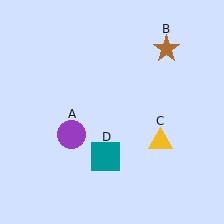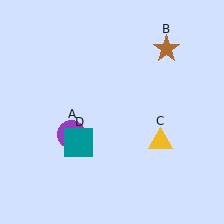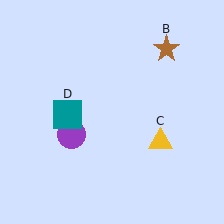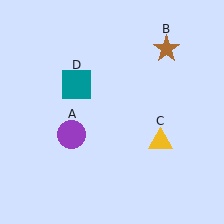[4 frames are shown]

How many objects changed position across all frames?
1 object changed position: teal square (object D).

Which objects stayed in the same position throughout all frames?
Purple circle (object A) and brown star (object B) and yellow triangle (object C) remained stationary.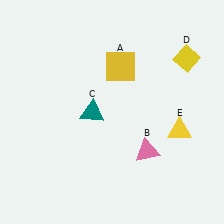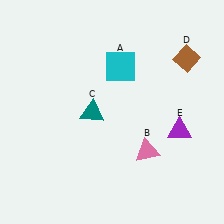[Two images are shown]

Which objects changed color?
A changed from yellow to cyan. D changed from yellow to brown. E changed from yellow to purple.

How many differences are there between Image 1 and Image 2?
There are 3 differences between the two images.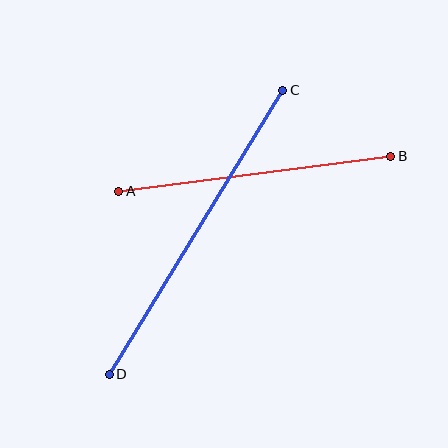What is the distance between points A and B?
The distance is approximately 275 pixels.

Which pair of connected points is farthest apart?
Points C and D are farthest apart.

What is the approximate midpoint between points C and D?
The midpoint is at approximately (196, 232) pixels.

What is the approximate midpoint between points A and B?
The midpoint is at approximately (255, 174) pixels.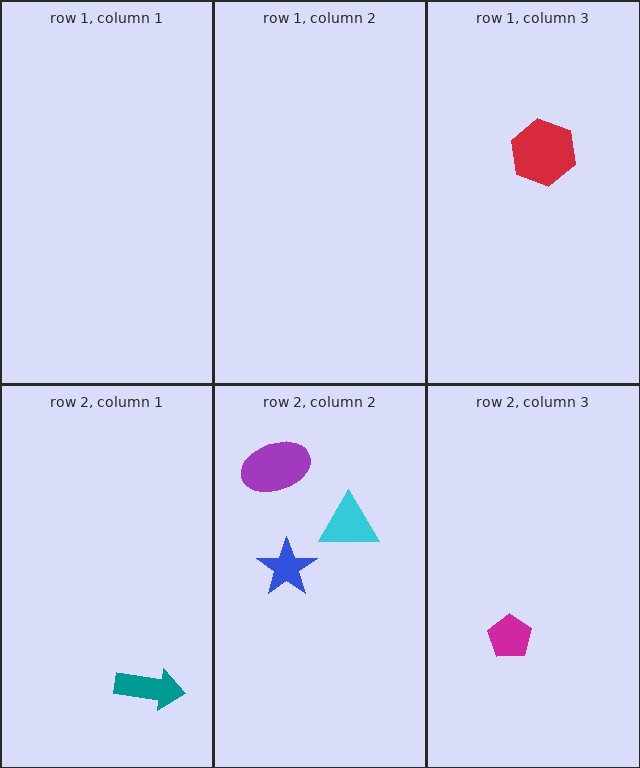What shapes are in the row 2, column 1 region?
The teal arrow.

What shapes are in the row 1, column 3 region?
The red hexagon.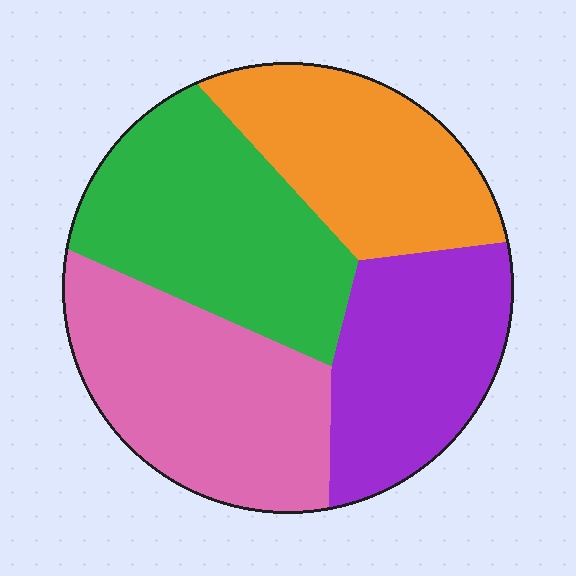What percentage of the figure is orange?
Orange takes up about one fifth (1/5) of the figure.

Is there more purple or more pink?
Pink.